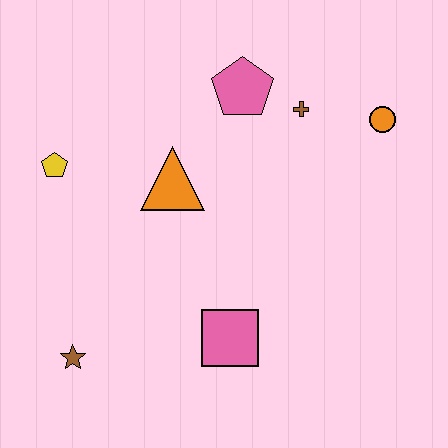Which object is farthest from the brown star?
The orange circle is farthest from the brown star.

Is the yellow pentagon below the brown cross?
Yes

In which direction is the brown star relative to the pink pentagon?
The brown star is below the pink pentagon.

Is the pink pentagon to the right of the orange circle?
No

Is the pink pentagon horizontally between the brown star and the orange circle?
Yes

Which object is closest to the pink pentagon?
The brown cross is closest to the pink pentagon.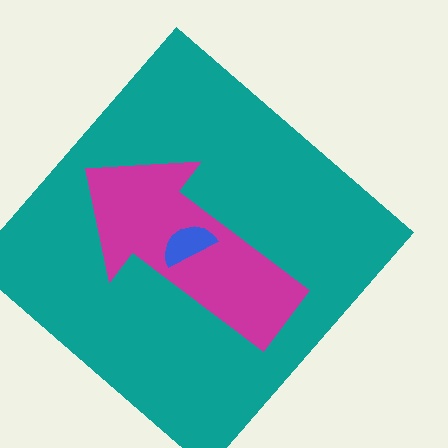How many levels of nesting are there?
3.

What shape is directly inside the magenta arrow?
The blue semicircle.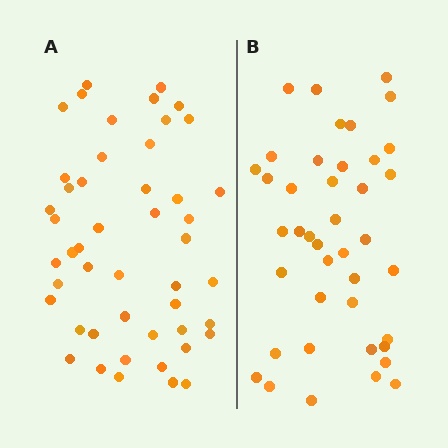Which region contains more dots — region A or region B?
Region A (the left region) has more dots.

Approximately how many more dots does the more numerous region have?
Region A has roughly 8 or so more dots than region B.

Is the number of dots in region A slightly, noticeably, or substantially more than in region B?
Region A has only slightly more — the two regions are fairly close. The ratio is roughly 1.2 to 1.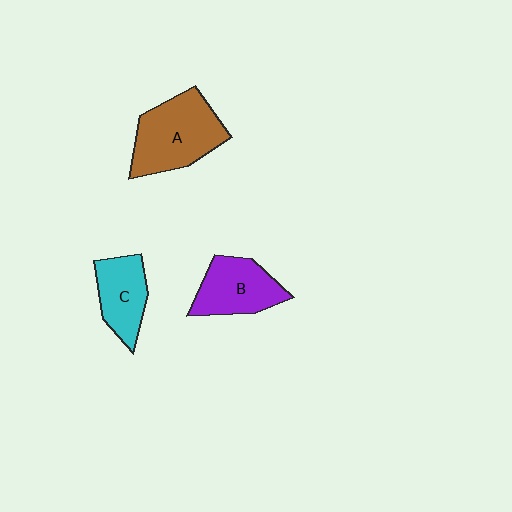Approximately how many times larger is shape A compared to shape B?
Approximately 1.3 times.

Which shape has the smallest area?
Shape C (cyan).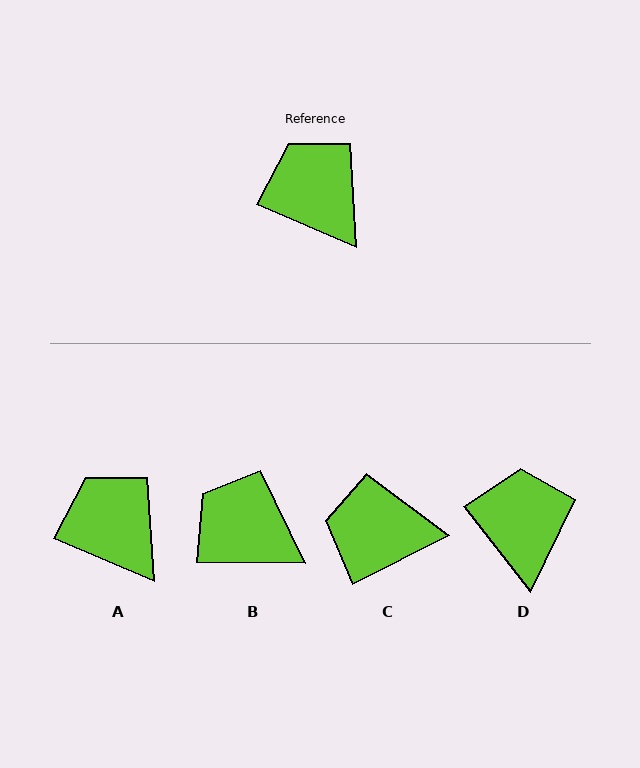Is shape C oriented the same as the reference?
No, it is off by about 50 degrees.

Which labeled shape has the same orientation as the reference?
A.